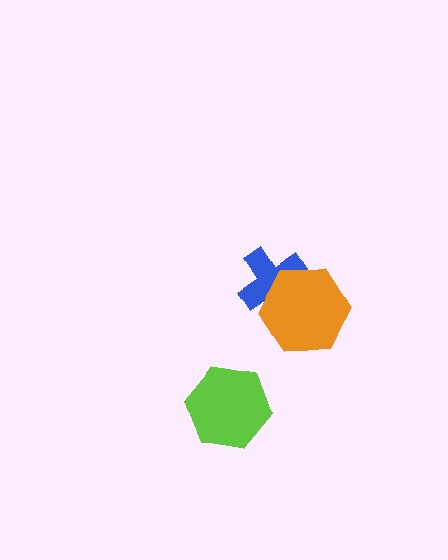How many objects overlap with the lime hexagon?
0 objects overlap with the lime hexagon.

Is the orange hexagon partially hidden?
No, no other shape covers it.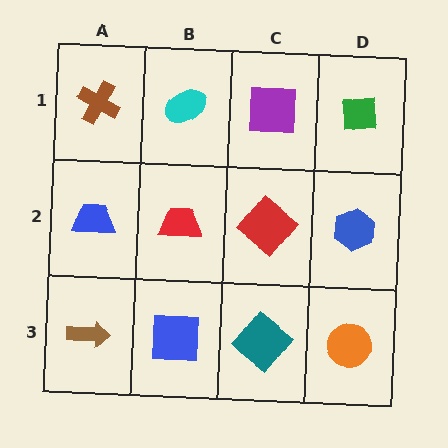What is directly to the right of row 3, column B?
A teal diamond.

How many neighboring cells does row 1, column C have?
3.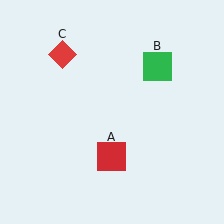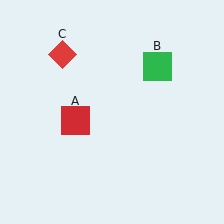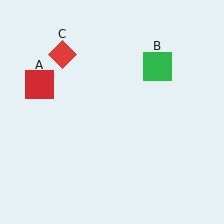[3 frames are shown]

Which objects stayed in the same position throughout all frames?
Green square (object B) and red diamond (object C) remained stationary.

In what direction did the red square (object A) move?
The red square (object A) moved up and to the left.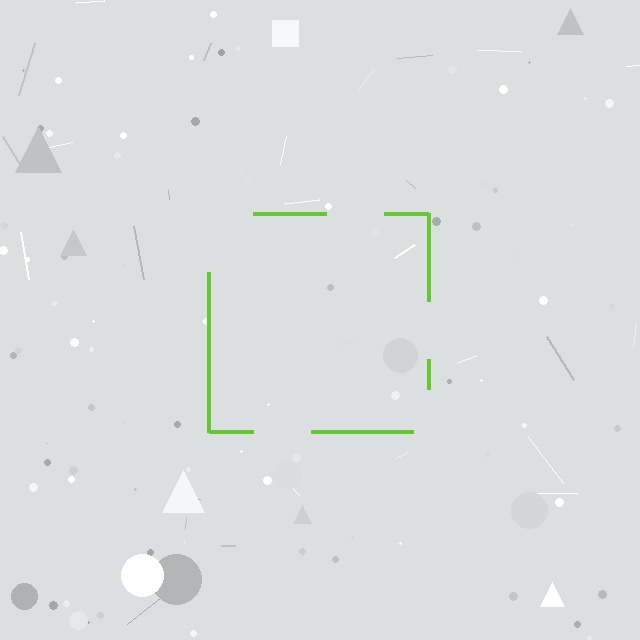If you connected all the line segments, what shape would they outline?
They would outline a square.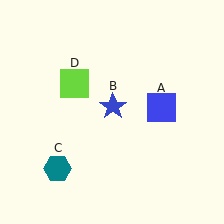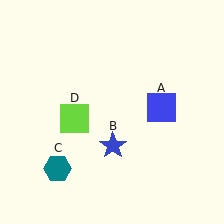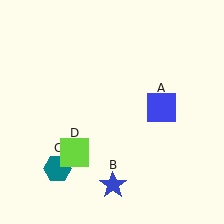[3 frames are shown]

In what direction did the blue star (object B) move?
The blue star (object B) moved down.